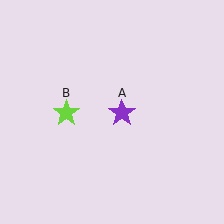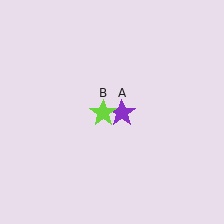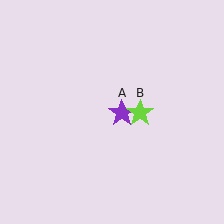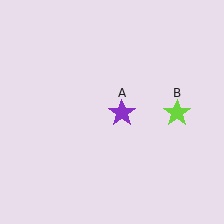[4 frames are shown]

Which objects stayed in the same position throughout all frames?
Purple star (object A) remained stationary.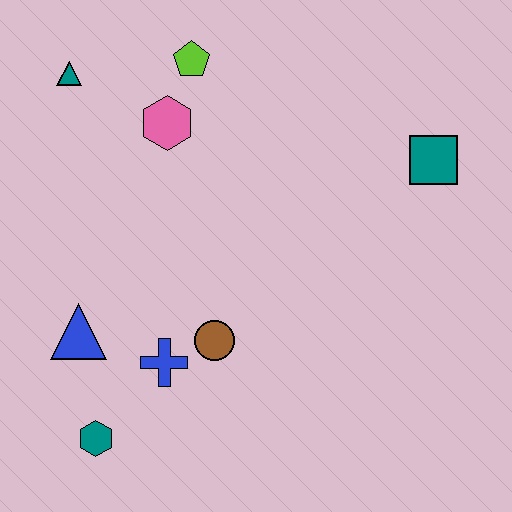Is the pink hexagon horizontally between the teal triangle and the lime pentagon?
Yes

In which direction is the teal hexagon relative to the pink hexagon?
The teal hexagon is below the pink hexagon.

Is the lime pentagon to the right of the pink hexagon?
Yes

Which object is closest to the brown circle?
The blue cross is closest to the brown circle.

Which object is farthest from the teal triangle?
The teal square is farthest from the teal triangle.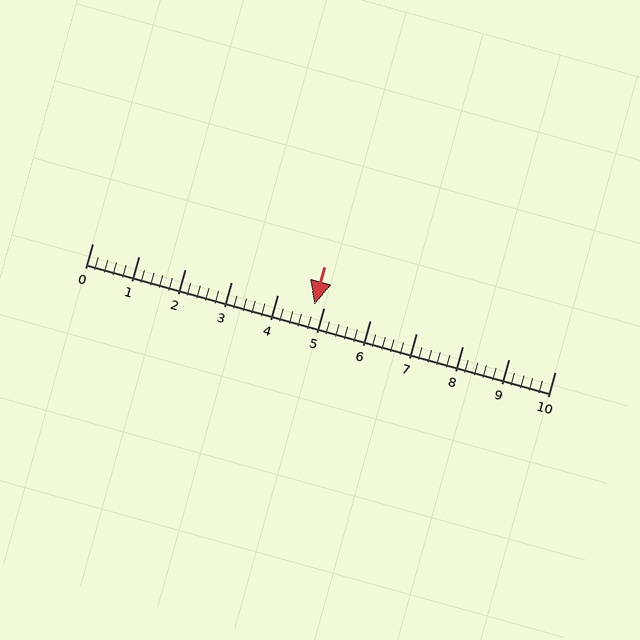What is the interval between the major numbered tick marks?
The major tick marks are spaced 1 units apart.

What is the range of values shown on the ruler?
The ruler shows values from 0 to 10.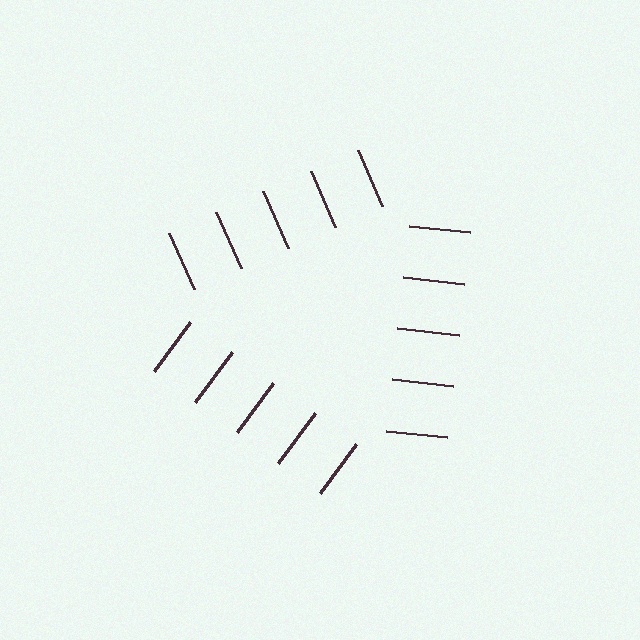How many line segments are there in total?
15 — 5 along each of the 3 edges.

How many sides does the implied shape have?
3 sides — the line-ends trace a triangle.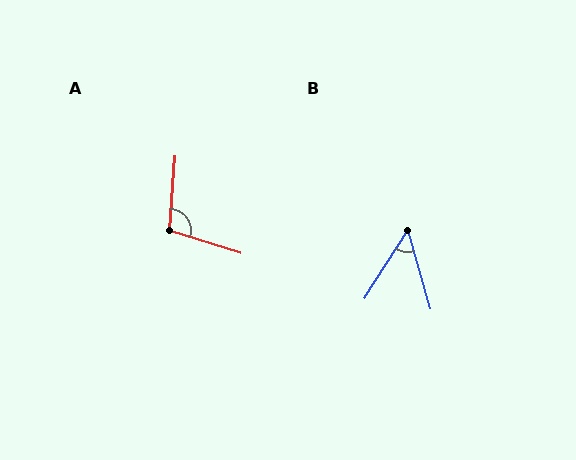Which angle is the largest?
A, at approximately 104 degrees.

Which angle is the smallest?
B, at approximately 49 degrees.